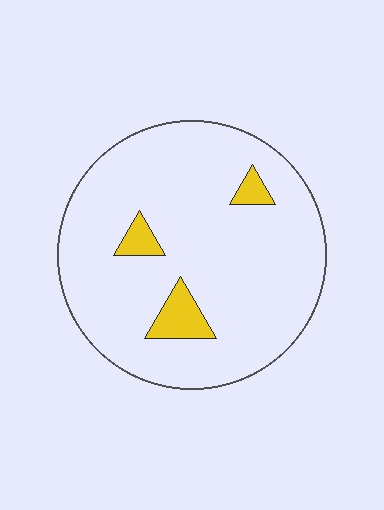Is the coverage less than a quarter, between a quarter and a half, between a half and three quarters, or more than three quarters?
Less than a quarter.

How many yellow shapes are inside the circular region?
3.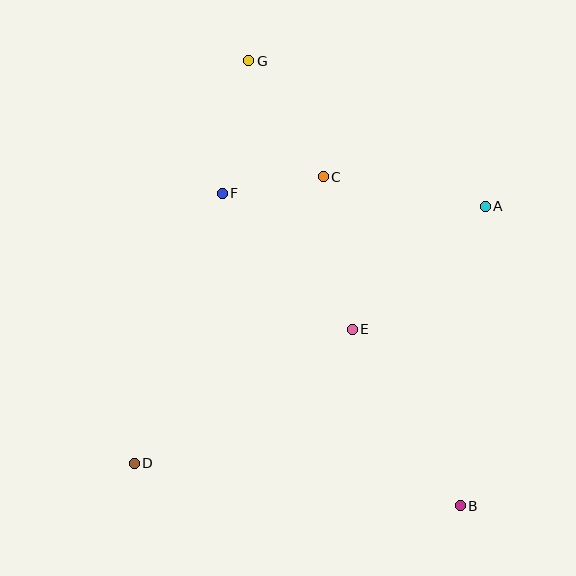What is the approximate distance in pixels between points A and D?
The distance between A and D is approximately 435 pixels.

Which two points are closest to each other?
Points C and F are closest to each other.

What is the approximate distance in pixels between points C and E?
The distance between C and E is approximately 155 pixels.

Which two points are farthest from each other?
Points B and G are farthest from each other.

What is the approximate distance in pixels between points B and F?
The distance between B and F is approximately 393 pixels.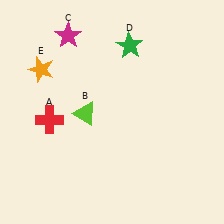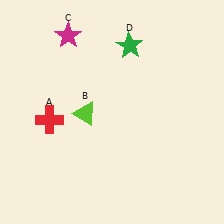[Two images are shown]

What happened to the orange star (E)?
The orange star (E) was removed in Image 2. It was in the top-left area of Image 1.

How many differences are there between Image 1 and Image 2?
There is 1 difference between the two images.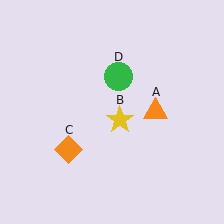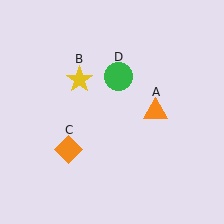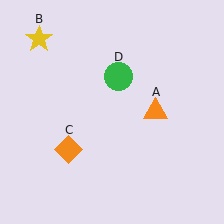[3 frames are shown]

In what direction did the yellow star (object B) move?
The yellow star (object B) moved up and to the left.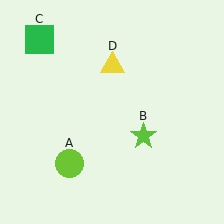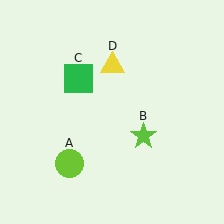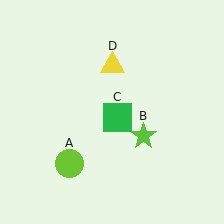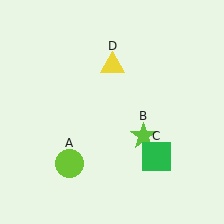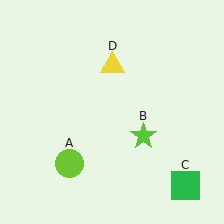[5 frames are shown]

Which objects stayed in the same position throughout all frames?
Lime circle (object A) and lime star (object B) and yellow triangle (object D) remained stationary.